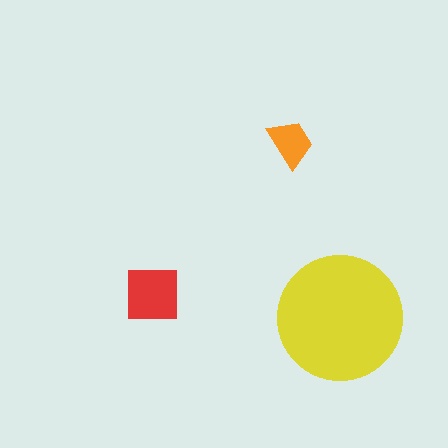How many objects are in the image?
There are 3 objects in the image.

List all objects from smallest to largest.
The orange trapezoid, the red square, the yellow circle.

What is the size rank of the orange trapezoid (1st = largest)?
3rd.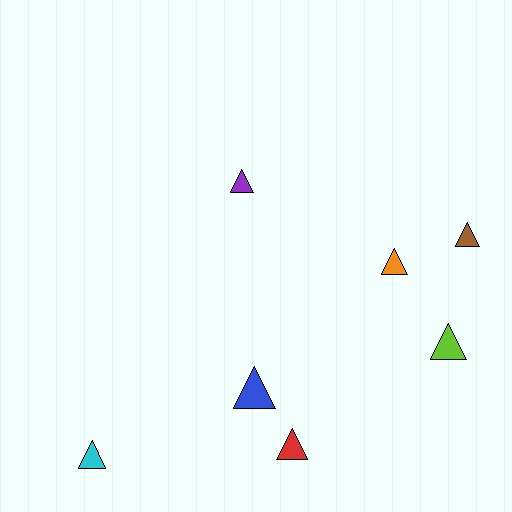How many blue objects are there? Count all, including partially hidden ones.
There is 1 blue object.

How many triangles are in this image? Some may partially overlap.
There are 7 triangles.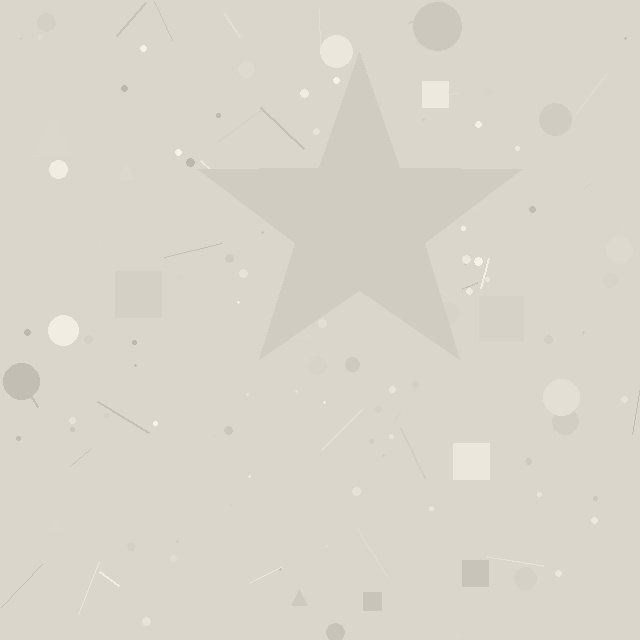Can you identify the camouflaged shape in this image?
The camouflaged shape is a star.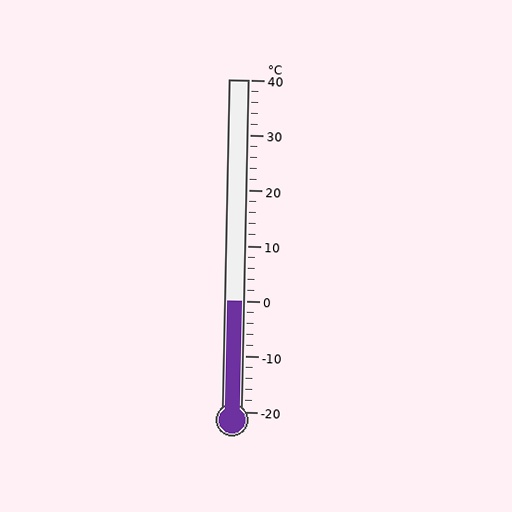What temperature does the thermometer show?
The thermometer shows approximately 0°C.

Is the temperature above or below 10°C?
The temperature is below 10°C.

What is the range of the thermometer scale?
The thermometer scale ranges from -20°C to 40°C.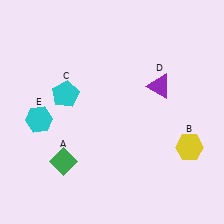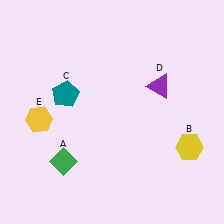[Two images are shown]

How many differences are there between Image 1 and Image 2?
There are 2 differences between the two images.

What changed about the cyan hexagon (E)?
In Image 1, E is cyan. In Image 2, it changed to yellow.